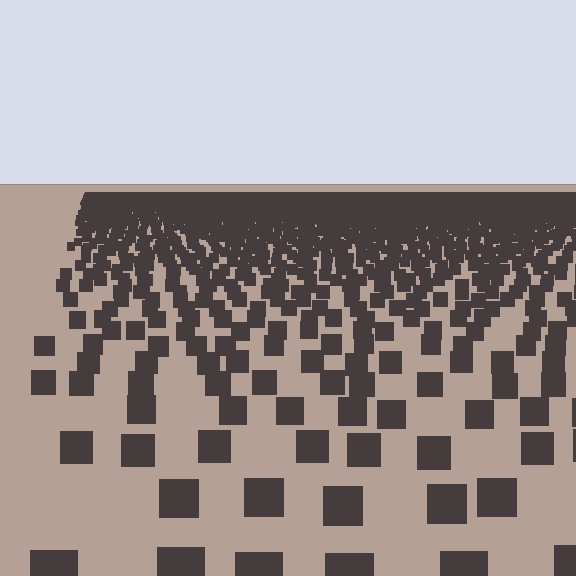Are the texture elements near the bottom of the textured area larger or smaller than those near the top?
Larger. Near the bottom, elements are closer to the viewer and appear at a bigger on-screen size.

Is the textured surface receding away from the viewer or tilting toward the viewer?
The surface is receding away from the viewer. Texture elements get smaller and denser toward the top.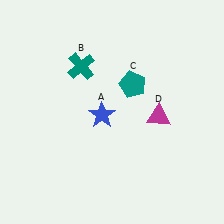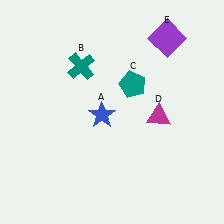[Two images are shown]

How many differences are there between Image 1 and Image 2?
There is 1 difference between the two images.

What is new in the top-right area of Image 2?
A purple square (E) was added in the top-right area of Image 2.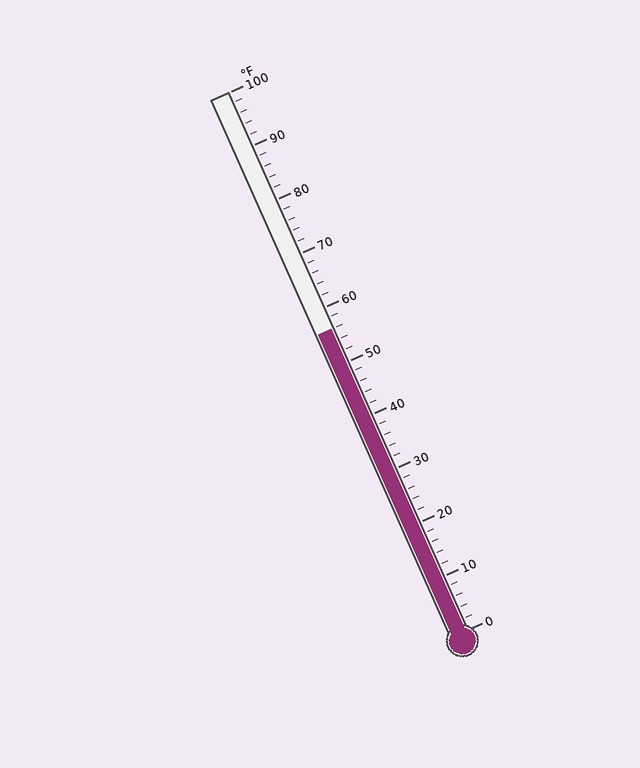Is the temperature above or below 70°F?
The temperature is below 70°F.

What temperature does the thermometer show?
The thermometer shows approximately 56°F.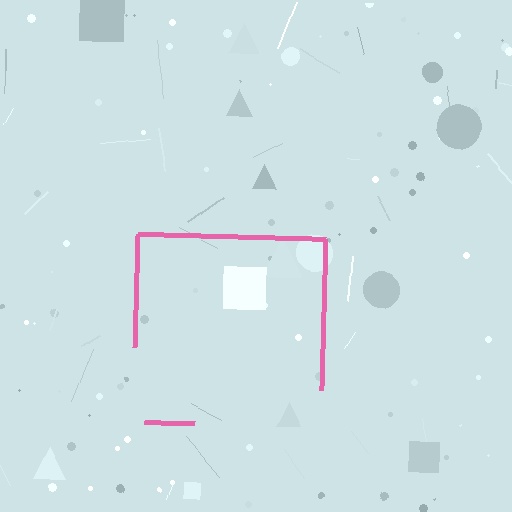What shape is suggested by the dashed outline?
The dashed outline suggests a square.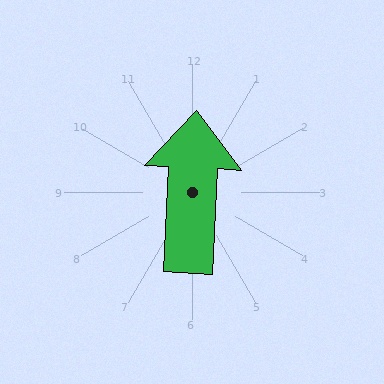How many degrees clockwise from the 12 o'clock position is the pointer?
Approximately 3 degrees.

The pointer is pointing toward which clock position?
Roughly 12 o'clock.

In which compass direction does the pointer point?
North.